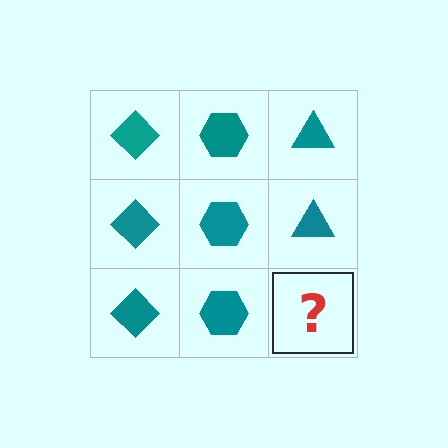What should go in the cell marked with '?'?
The missing cell should contain a teal triangle.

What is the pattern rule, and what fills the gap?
The rule is that each column has a consistent shape. The gap should be filled with a teal triangle.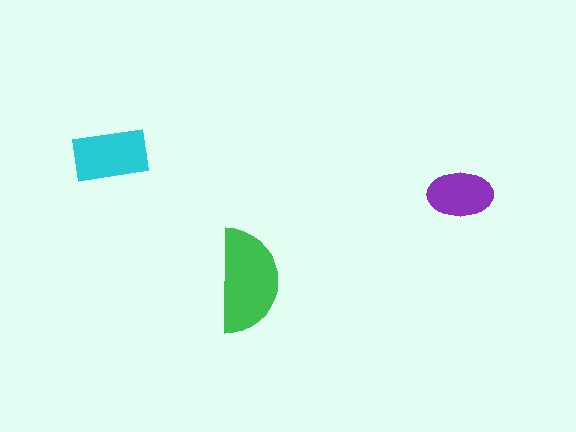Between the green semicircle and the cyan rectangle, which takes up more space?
The green semicircle.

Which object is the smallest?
The purple ellipse.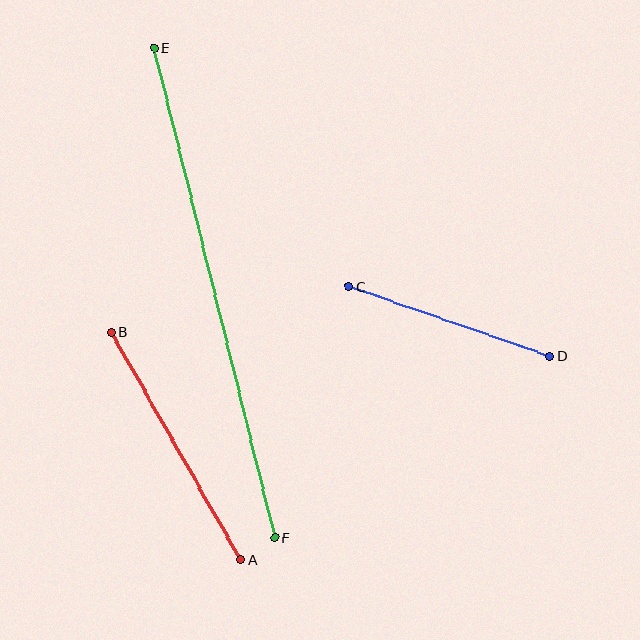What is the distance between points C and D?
The distance is approximately 213 pixels.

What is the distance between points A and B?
The distance is approximately 262 pixels.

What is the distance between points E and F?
The distance is approximately 505 pixels.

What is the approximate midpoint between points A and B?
The midpoint is at approximately (176, 446) pixels.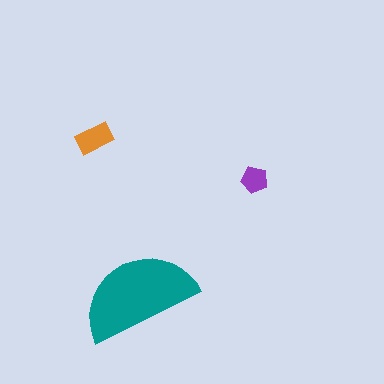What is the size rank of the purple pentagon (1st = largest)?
3rd.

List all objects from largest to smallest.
The teal semicircle, the orange rectangle, the purple pentagon.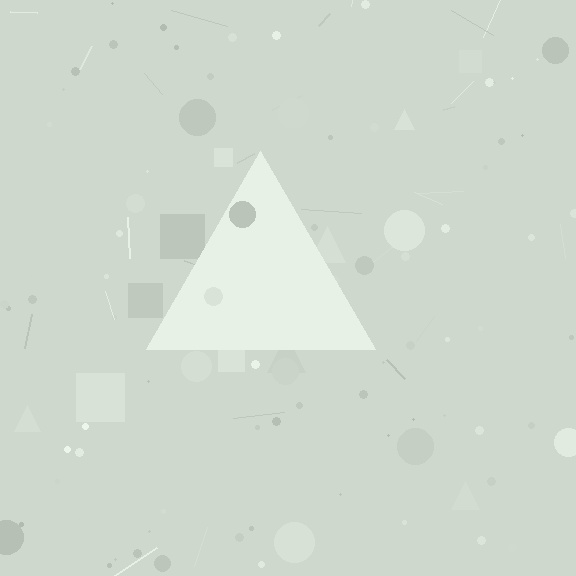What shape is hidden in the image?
A triangle is hidden in the image.